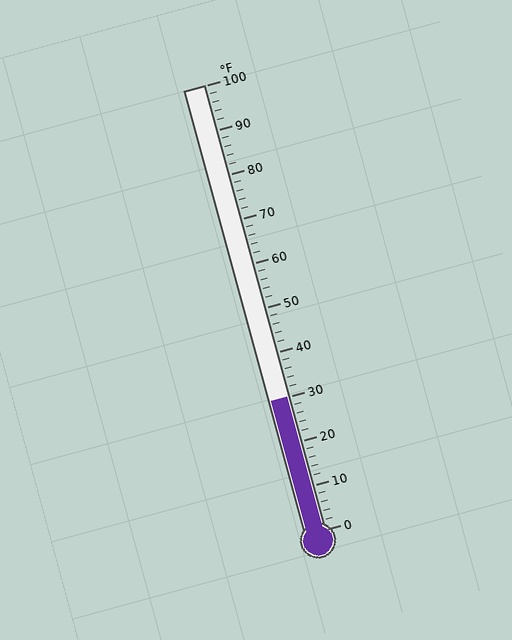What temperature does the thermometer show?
The thermometer shows approximately 30°F.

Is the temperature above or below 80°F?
The temperature is below 80°F.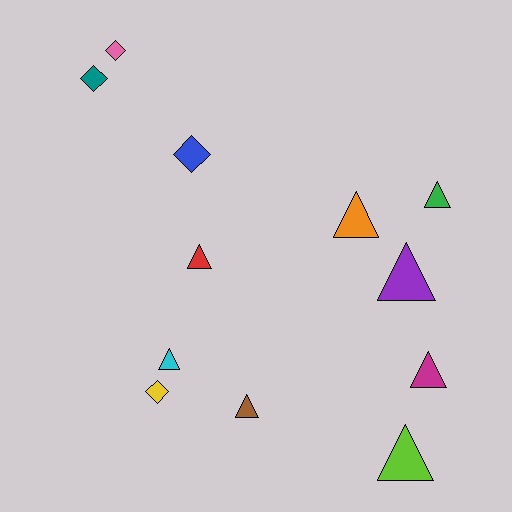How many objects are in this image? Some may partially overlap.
There are 12 objects.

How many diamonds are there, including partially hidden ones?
There are 4 diamonds.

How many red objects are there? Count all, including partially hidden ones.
There is 1 red object.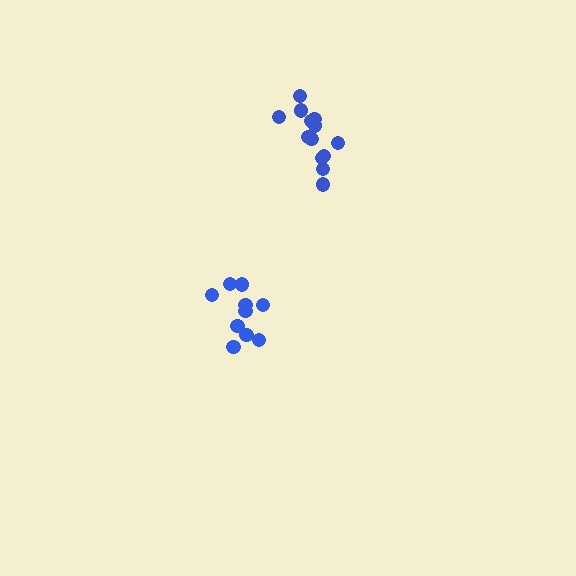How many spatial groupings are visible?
There are 2 spatial groupings.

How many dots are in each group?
Group 1: 13 dots, Group 2: 10 dots (23 total).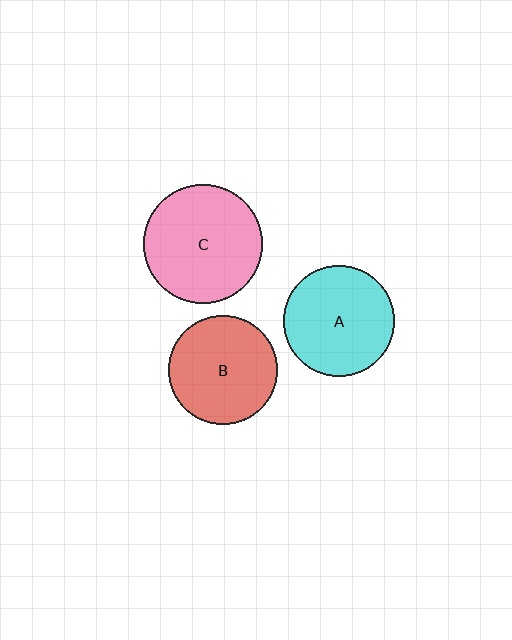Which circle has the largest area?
Circle C (pink).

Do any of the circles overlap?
No, none of the circles overlap.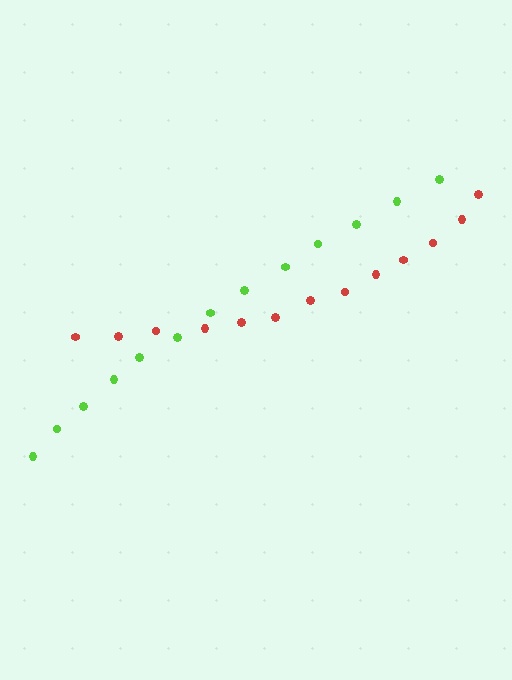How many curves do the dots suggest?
There are 2 distinct paths.